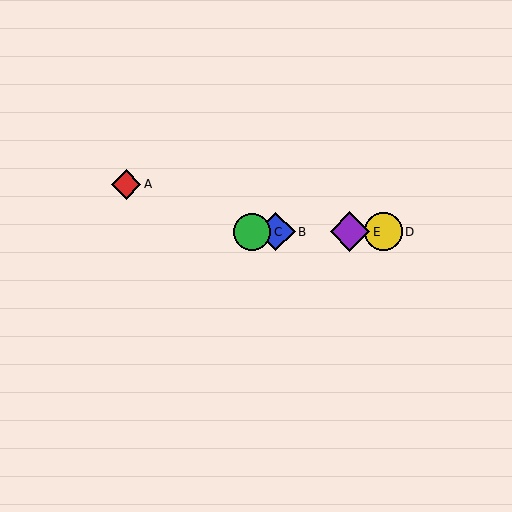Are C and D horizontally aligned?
Yes, both are at y≈232.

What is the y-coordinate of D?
Object D is at y≈232.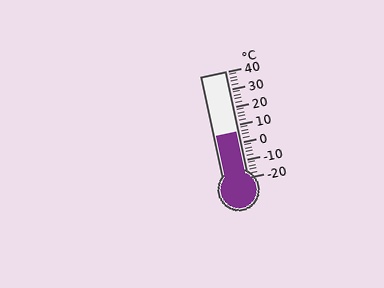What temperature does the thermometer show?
The thermometer shows approximately 6°C.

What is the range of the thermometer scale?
The thermometer scale ranges from -20°C to 40°C.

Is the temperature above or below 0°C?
The temperature is above 0°C.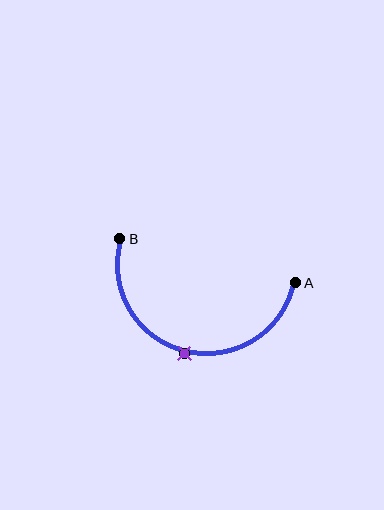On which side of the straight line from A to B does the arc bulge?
The arc bulges below the straight line connecting A and B.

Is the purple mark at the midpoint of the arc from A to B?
Yes. The purple mark lies on the arc at equal arc-length from both A and B — it is the arc midpoint.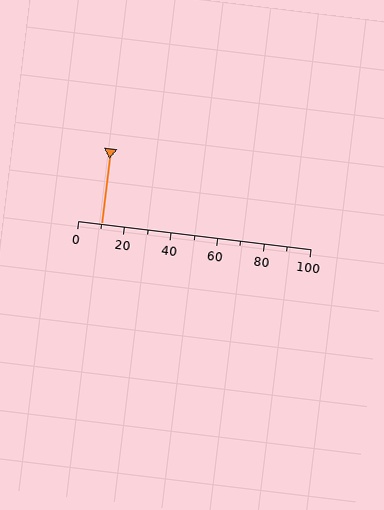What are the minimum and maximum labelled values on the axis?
The axis runs from 0 to 100.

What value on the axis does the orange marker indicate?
The marker indicates approximately 10.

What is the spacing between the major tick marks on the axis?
The major ticks are spaced 20 apart.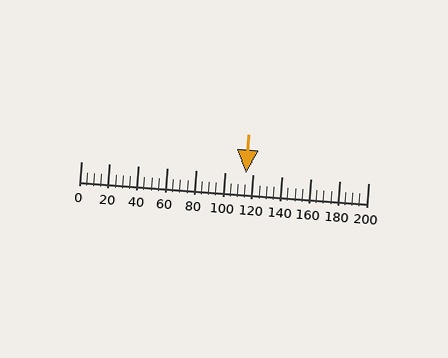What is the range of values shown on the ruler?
The ruler shows values from 0 to 200.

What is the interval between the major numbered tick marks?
The major tick marks are spaced 20 units apart.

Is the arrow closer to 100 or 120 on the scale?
The arrow is closer to 120.